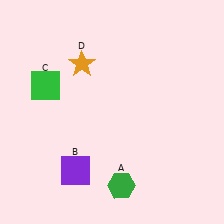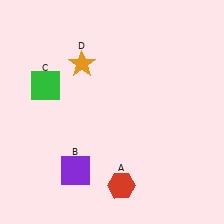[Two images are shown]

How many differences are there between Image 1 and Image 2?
There is 1 difference between the two images.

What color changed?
The hexagon (A) changed from green in Image 1 to red in Image 2.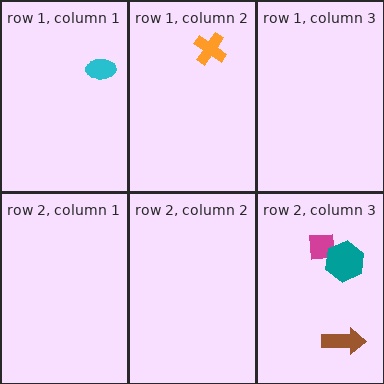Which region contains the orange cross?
The row 1, column 2 region.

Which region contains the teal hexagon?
The row 2, column 3 region.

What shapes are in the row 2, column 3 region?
The brown arrow, the magenta square, the teal hexagon.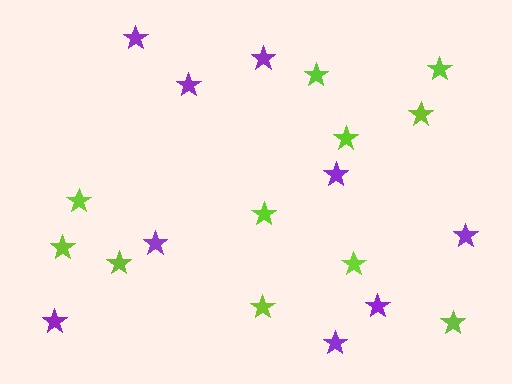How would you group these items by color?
There are 2 groups: one group of lime stars (11) and one group of purple stars (9).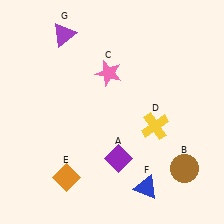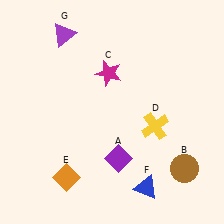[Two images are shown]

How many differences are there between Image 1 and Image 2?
There is 1 difference between the two images.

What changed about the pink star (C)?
In Image 1, C is pink. In Image 2, it changed to magenta.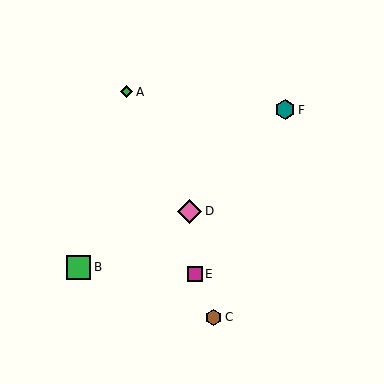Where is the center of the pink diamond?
The center of the pink diamond is at (190, 211).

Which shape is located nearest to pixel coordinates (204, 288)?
The magenta square (labeled E) at (195, 274) is nearest to that location.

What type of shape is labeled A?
Shape A is a green diamond.